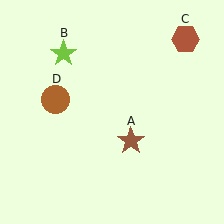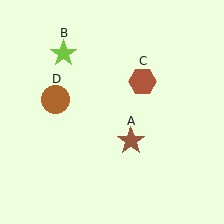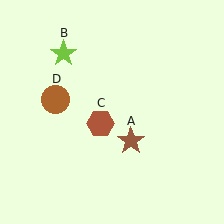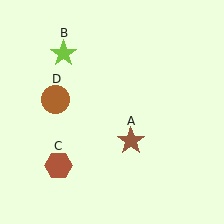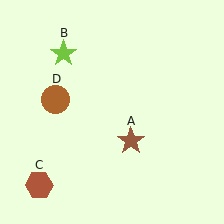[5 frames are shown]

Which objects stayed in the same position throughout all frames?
Brown star (object A) and lime star (object B) and brown circle (object D) remained stationary.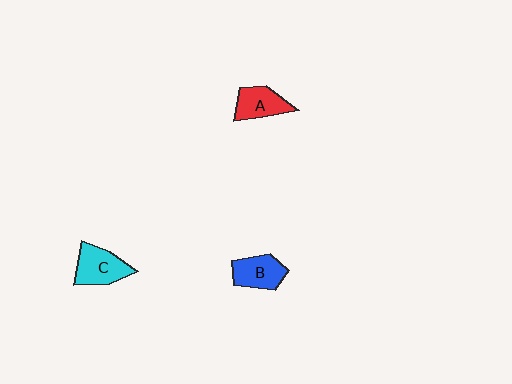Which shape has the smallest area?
Shape A (red).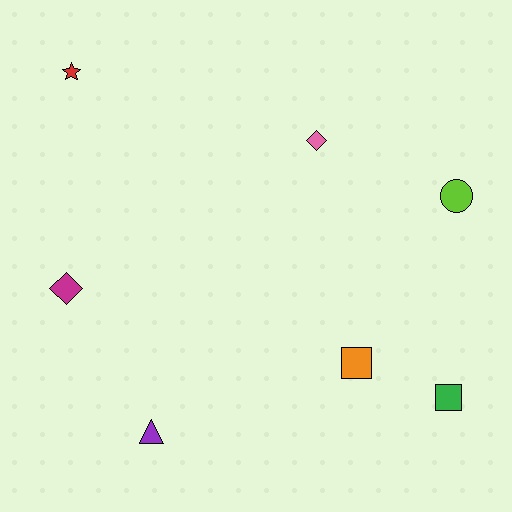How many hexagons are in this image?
There are no hexagons.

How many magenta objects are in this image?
There is 1 magenta object.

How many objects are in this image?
There are 7 objects.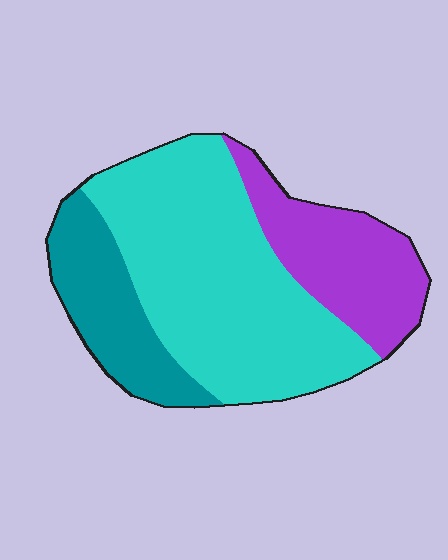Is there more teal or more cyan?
Cyan.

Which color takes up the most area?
Cyan, at roughly 55%.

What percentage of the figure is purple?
Purple takes up about one quarter (1/4) of the figure.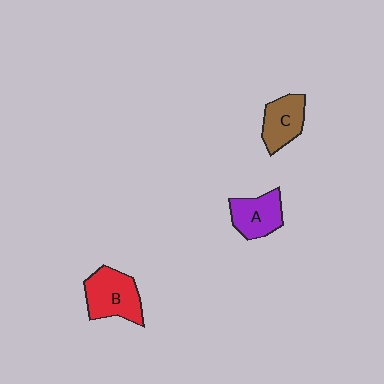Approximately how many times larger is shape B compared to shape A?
Approximately 1.3 times.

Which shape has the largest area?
Shape B (red).